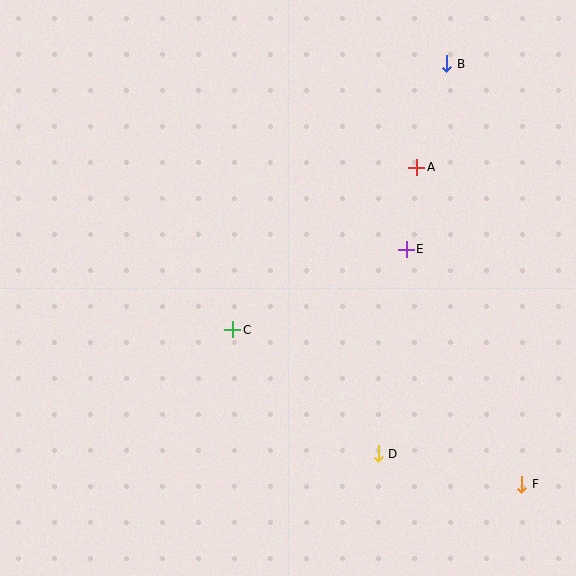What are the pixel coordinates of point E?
Point E is at (406, 249).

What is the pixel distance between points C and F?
The distance between C and F is 328 pixels.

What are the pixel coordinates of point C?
Point C is at (233, 330).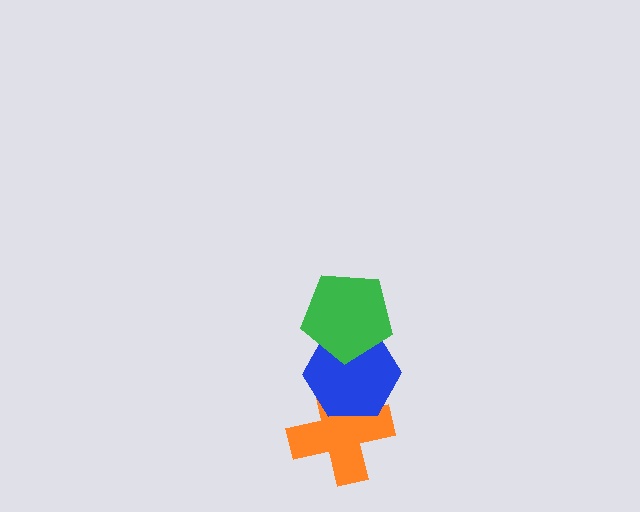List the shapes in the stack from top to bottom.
From top to bottom: the green pentagon, the blue hexagon, the orange cross.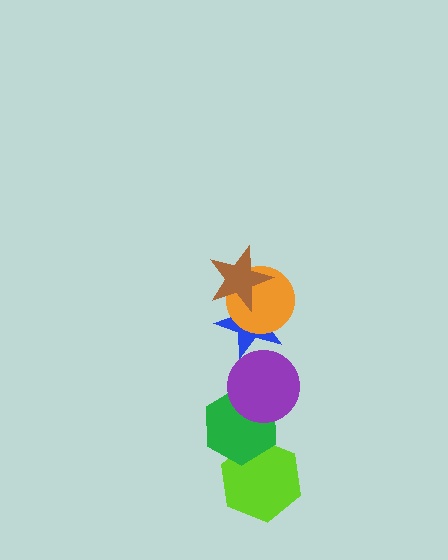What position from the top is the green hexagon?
The green hexagon is 5th from the top.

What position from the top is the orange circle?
The orange circle is 2nd from the top.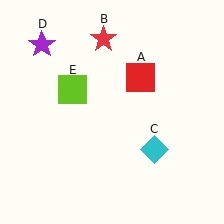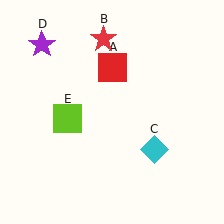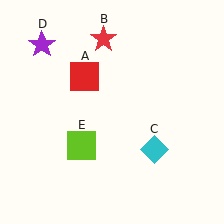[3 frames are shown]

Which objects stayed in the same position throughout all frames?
Red star (object B) and cyan diamond (object C) and purple star (object D) remained stationary.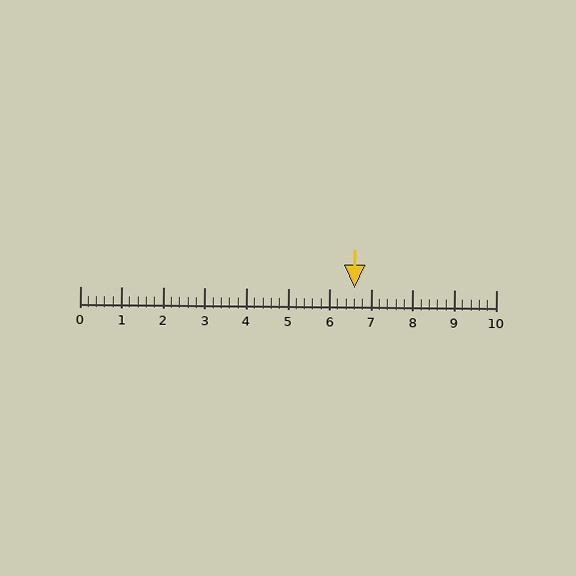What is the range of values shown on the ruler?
The ruler shows values from 0 to 10.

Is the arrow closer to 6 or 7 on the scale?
The arrow is closer to 7.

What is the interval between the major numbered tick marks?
The major tick marks are spaced 1 units apart.